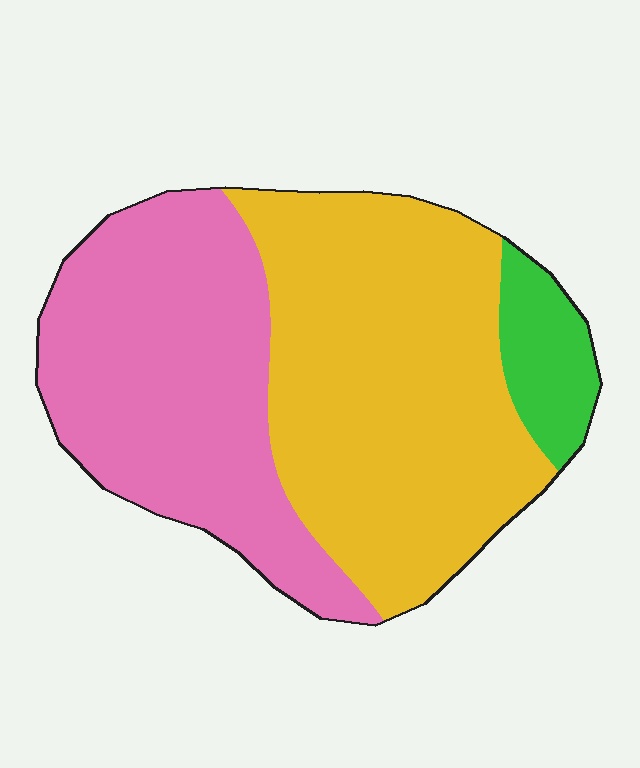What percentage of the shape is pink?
Pink covers around 40% of the shape.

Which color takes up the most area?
Yellow, at roughly 50%.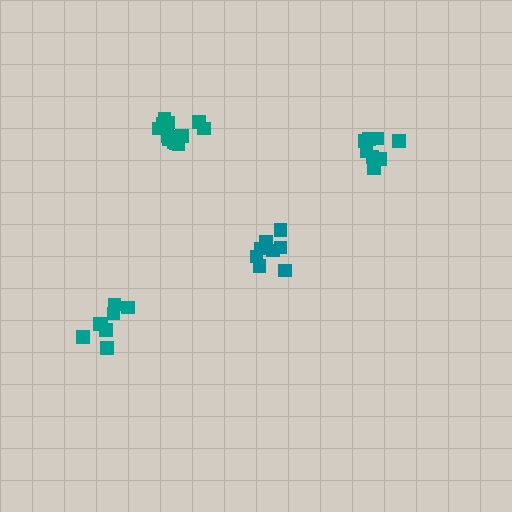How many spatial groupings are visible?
There are 4 spatial groupings.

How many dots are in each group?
Group 1: 13 dots, Group 2: 8 dots, Group 3: 8 dots, Group 4: 8 dots (37 total).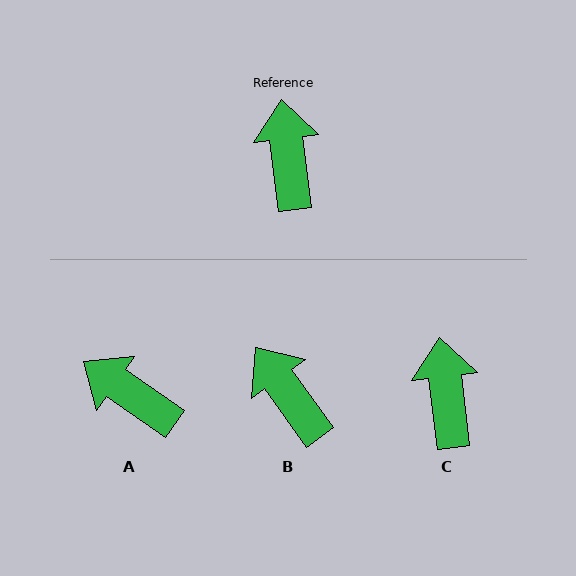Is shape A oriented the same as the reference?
No, it is off by about 48 degrees.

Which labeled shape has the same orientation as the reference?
C.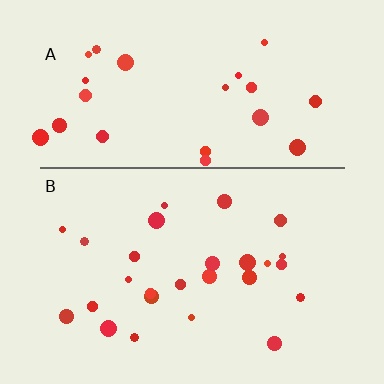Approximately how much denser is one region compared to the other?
Approximately 1.1× — region B over region A.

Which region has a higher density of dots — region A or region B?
B (the bottom).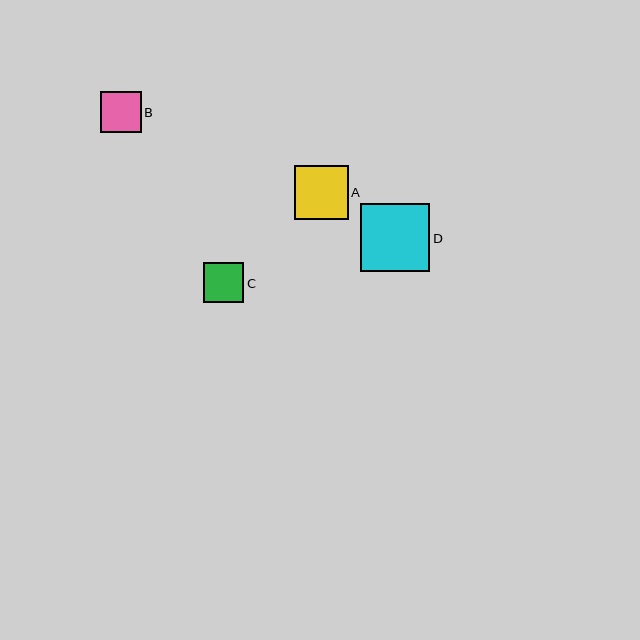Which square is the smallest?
Square C is the smallest with a size of approximately 40 pixels.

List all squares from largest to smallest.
From largest to smallest: D, A, B, C.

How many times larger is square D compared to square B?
Square D is approximately 1.7 times the size of square B.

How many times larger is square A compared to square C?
Square A is approximately 1.3 times the size of square C.